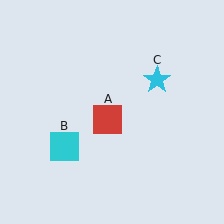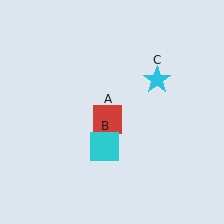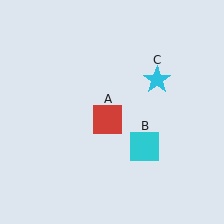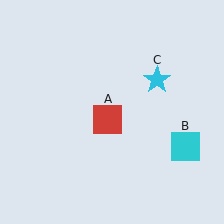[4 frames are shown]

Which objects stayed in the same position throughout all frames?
Red square (object A) and cyan star (object C) remained stationary.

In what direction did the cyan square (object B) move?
The cyan square (object B) moved right.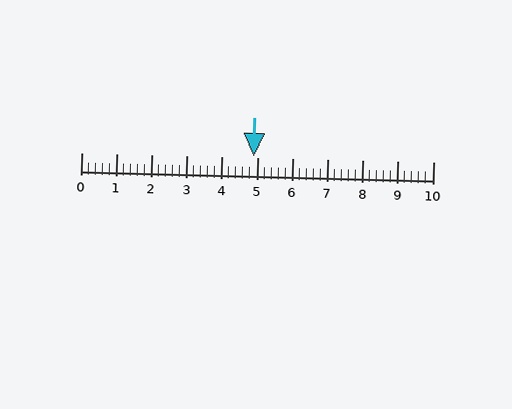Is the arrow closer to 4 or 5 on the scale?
The arrow is closer to 5.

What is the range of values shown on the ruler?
The ruler shows values from 0 to 10.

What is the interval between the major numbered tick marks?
The major tick marks are spaced 1 units apart.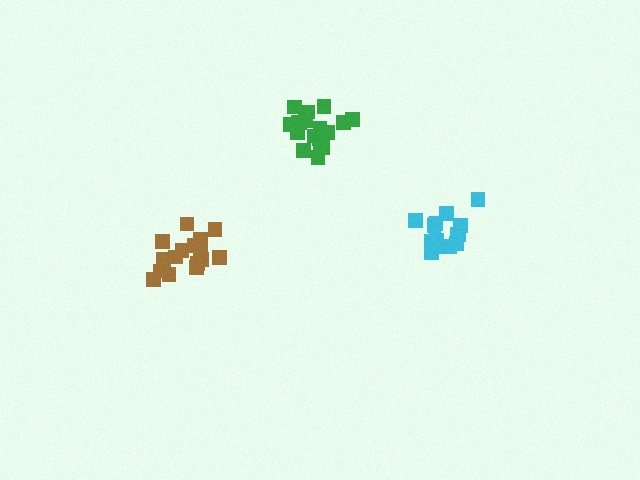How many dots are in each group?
Group 1: 18 dots, Group 2: 15 dots, Group 3: 18 dots (51 total).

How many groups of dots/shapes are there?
There are 3 groups.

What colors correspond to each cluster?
The clusters are colored: green, cyan, brown.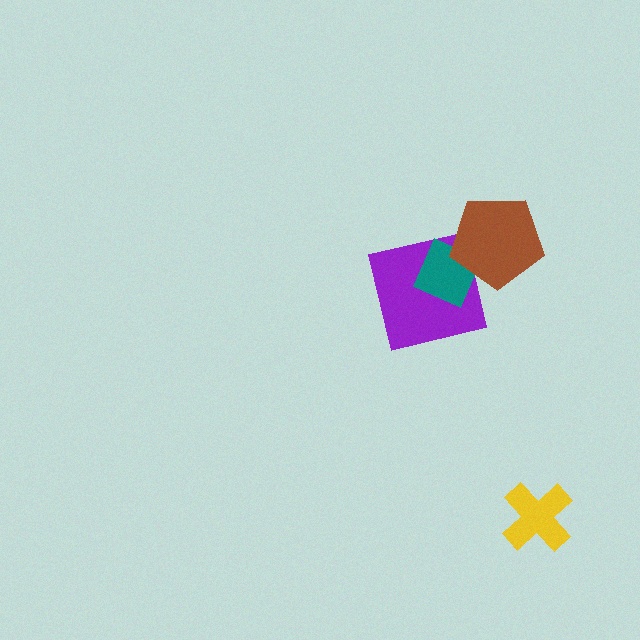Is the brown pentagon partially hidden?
No, no other shape covers it.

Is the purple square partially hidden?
Yes, it is partially covered by another shape.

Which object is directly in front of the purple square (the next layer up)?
The teal square is directly in front of the purple square.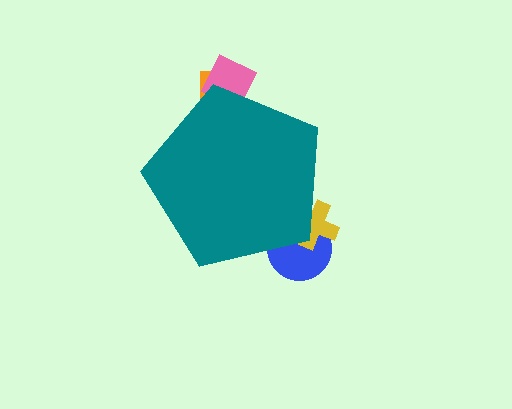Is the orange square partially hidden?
Yes, the orange square is partially hidden behind the teal pentagon.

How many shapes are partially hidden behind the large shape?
4 shapes are partially hidden.